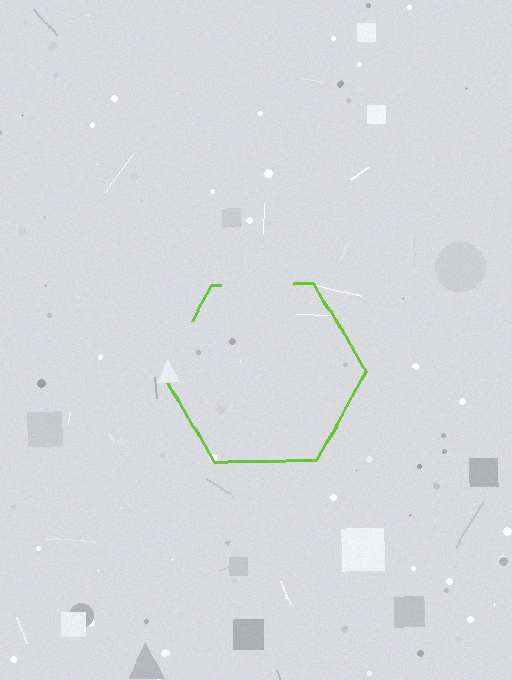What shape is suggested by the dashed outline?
The dashed outline suggests a hexagon.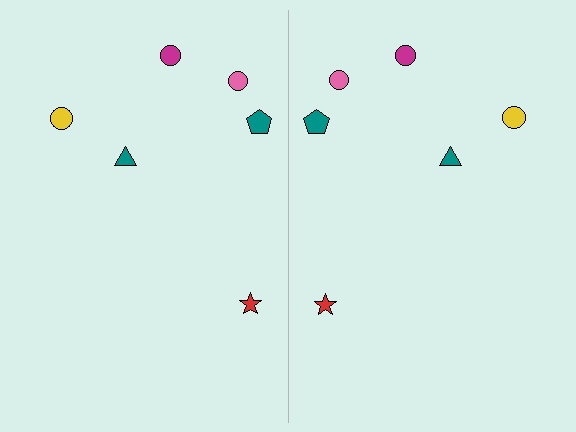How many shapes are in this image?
There are 12 shapes in this image.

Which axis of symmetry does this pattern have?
The pattern has a vertical axis of symmetry running through the center of the image.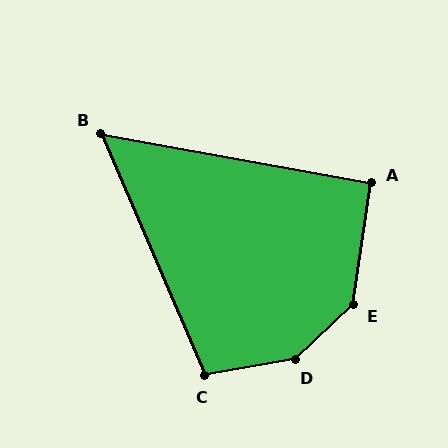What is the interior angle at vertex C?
Approximately 103 degrees (obtuse).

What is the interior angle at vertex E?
Approximately 141 degrees (obtuse).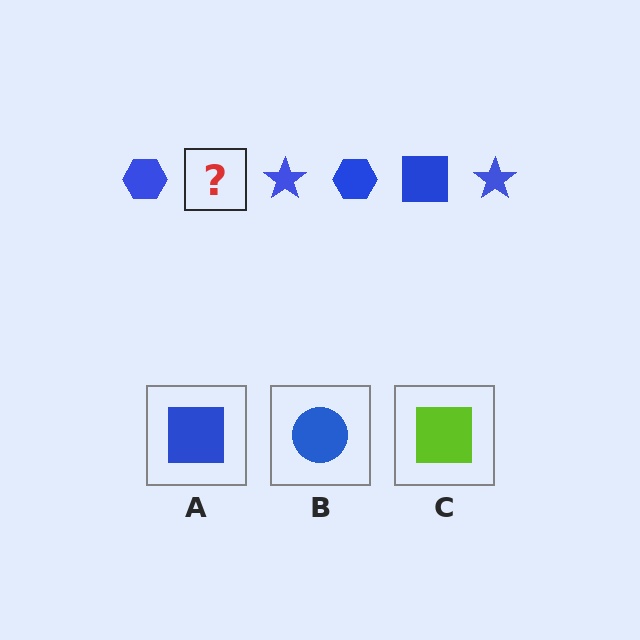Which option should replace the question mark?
Option A.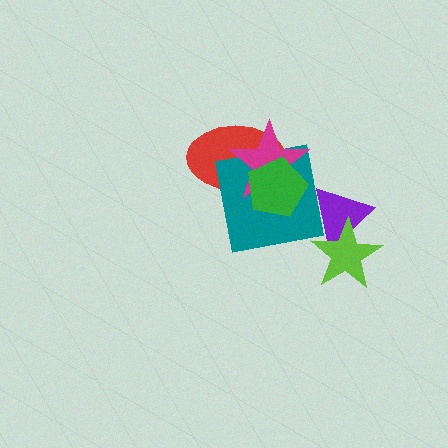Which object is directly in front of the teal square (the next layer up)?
The magenta star is directly in front of the teal square.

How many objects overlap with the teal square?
4 objects overlap with the teal square.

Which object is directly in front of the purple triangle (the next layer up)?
The lime star is directly in front of the purple triangle.